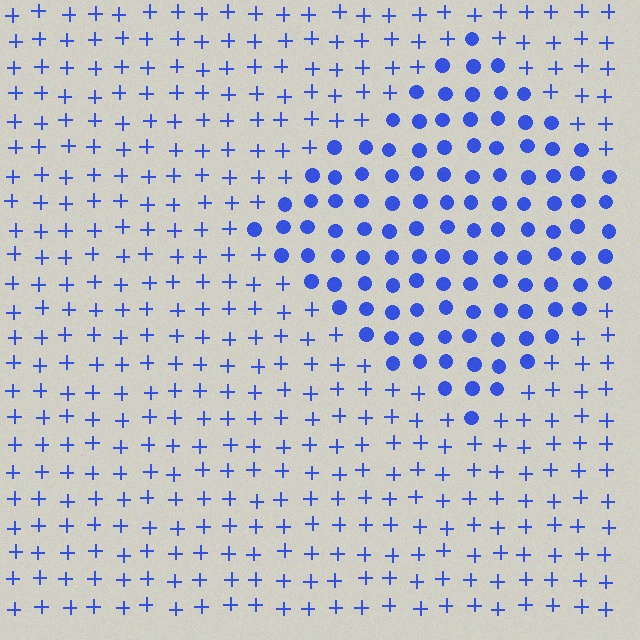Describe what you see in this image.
The image is filled with small blue elements arranged in a uniform grid. A diamond-shaped region contains circles, while the surrounding area contains plus signs. The boundary is defined purely by the change in element shape.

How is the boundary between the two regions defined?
The boundary is defined by a change in element shape: circles inside vs. plus signs outside. All elements share the same color and spacing.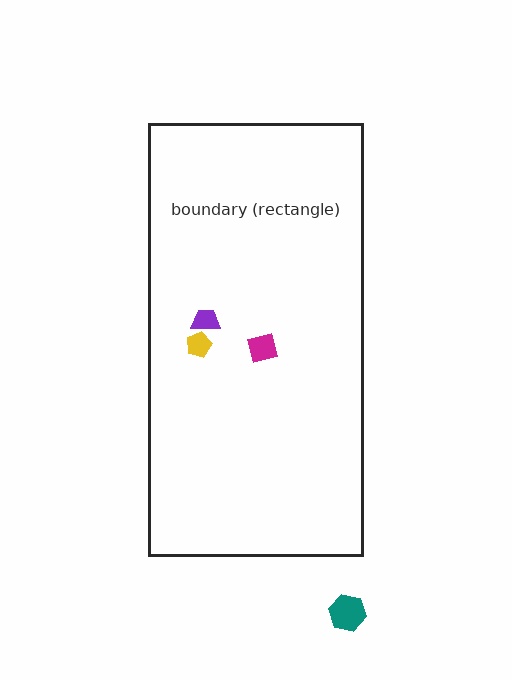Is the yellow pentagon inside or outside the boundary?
Inside.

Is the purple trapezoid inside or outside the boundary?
Inside.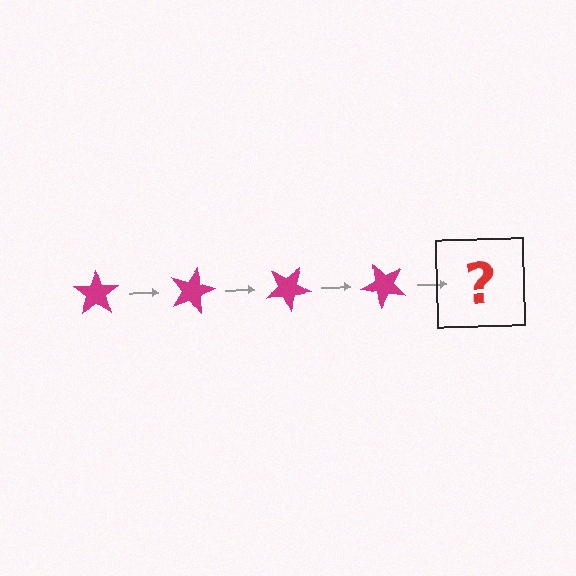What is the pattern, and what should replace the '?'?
The pattern is that the star rotates 15 degrees each step. The '?' should be a magenta star rotated 60 degrees.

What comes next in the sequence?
The next element should be a magenta star rotated 60 degrees.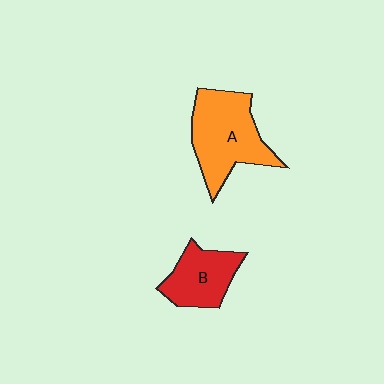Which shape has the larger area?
Shape A (orange).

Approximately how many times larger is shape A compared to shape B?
Approximately 1.5 times.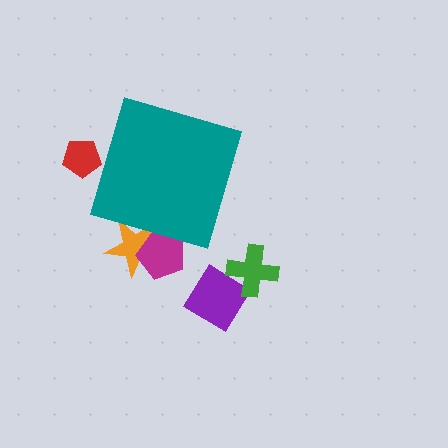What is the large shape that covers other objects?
A teal diamond.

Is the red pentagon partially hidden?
Yes, the red pentagon is partially hidden behind the teal diamond.